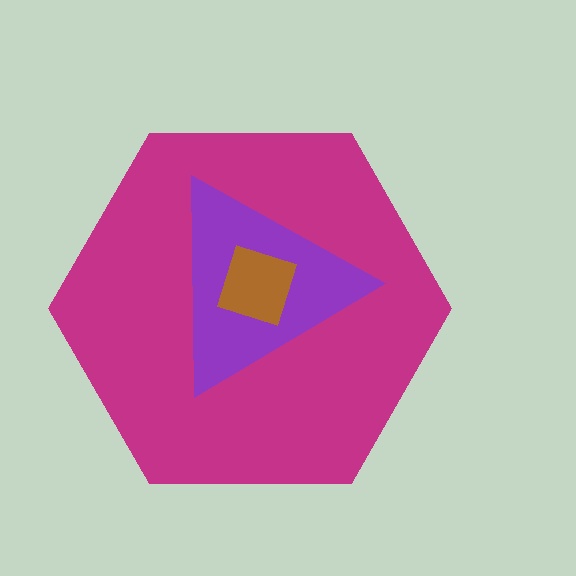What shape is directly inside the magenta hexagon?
The purple triangle.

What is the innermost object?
The brown square.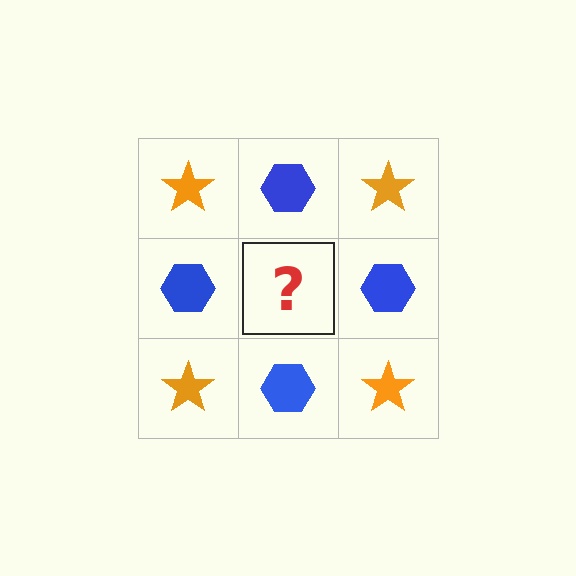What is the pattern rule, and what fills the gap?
The rule is that it alternates orange star and blue hexagon in a checkerboard pattern. The gap should be filled with an orange star.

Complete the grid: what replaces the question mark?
The question mark should be replaced with an orange star.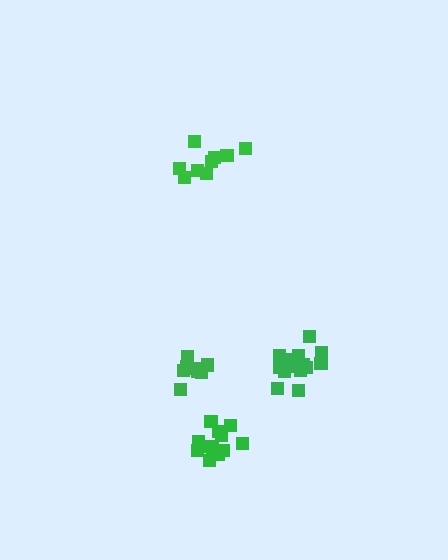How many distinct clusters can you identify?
There are 4 distinct clusters.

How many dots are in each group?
Group 1: 8 dots, Group 2: 12 dots, Group 3: 14 dots, Group 4: 9 dots (43 total).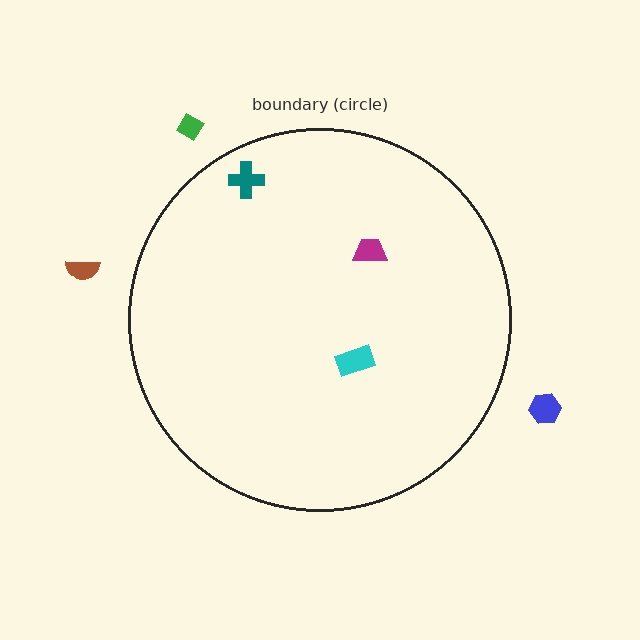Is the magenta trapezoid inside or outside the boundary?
Inside.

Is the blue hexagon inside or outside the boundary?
Outside.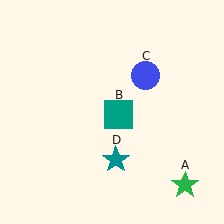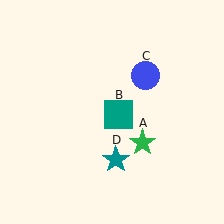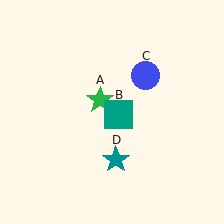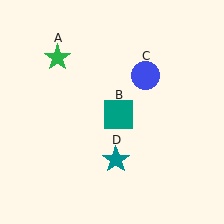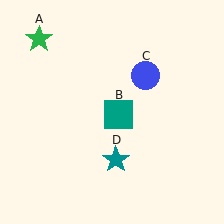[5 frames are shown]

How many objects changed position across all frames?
1 object changed position: green star (object A).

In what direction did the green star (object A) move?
The green star (object A) moved up and to the left.